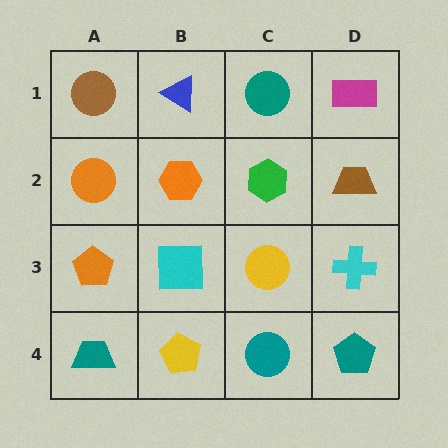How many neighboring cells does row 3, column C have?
4.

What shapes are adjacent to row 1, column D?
A brown trapezoid (row 2, column D), a teal circle (row 1, column C).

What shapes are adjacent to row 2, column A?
A brown circle (row 1, column A), an orange pentagon (row 3, column A), an orange hexagon (row 2, column B).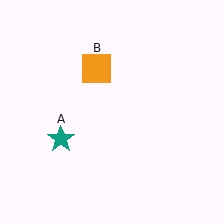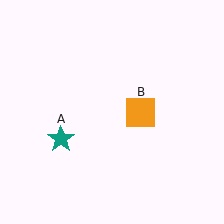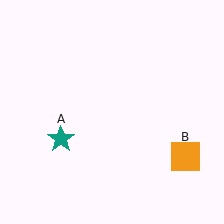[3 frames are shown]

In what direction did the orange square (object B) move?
The orange square (object B) moved down and to the right.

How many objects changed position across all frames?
1 object changed position: orange square (object B).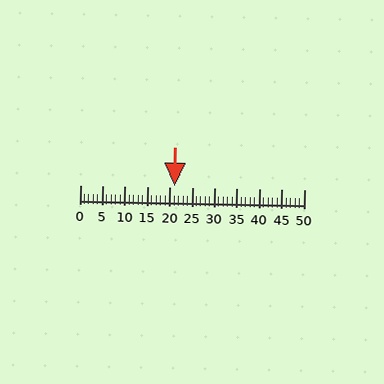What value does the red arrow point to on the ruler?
The red arrow points to approximately 21.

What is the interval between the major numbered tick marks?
The major tick marks are spaced 5 units apart.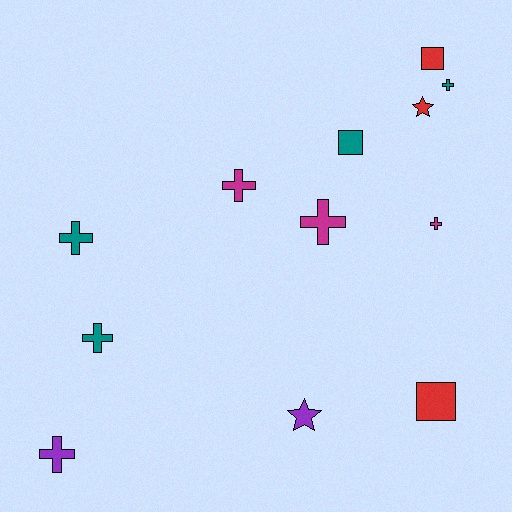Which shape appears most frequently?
Cross, with 7 objects.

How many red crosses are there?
There are no red crosses.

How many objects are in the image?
There are 12 objects.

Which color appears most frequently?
Teal, with 4 objects.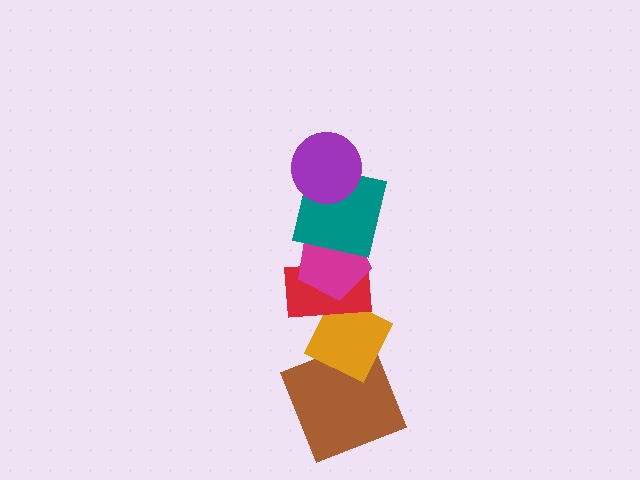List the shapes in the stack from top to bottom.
From top to bottom: the purple circle, the teal square, the magenta pentagon, the red rectangle, the orange diamond, the brown square.